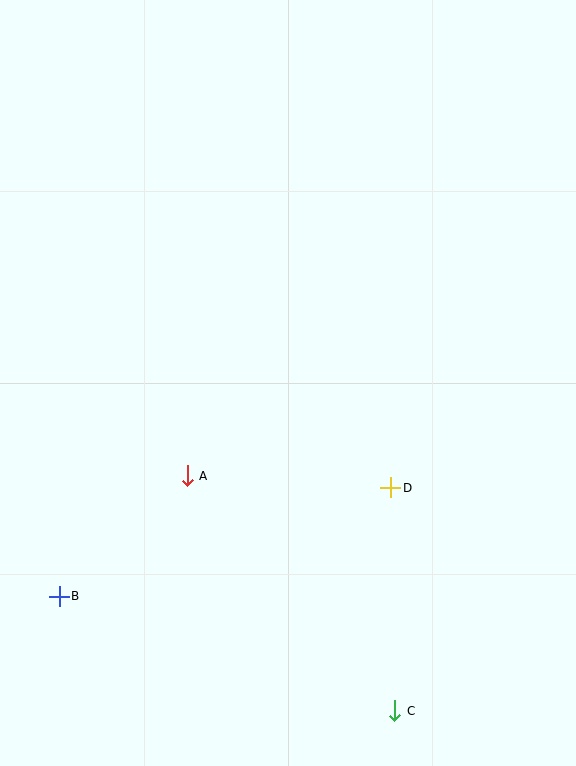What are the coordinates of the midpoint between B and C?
The midpoint between B and C is at (227, 654).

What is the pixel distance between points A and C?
The distance between A and C is 314 pixels.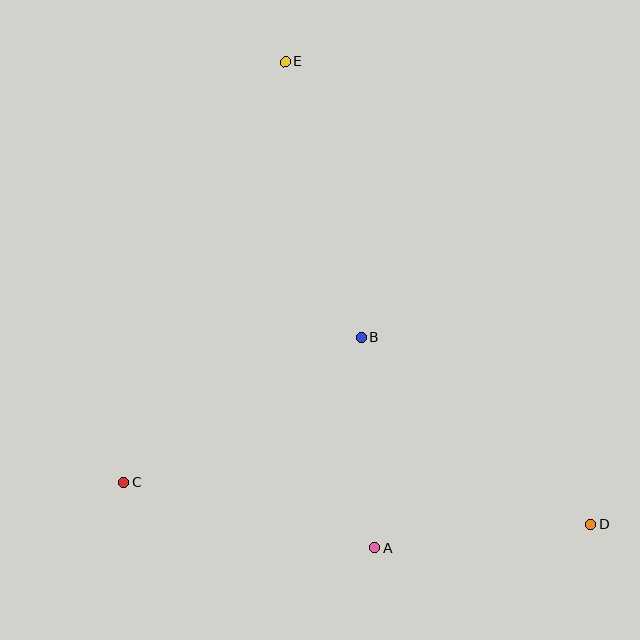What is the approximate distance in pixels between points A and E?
The distance between A and E is approximately 494 pixels.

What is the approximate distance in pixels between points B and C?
The distance between B and C is approximately 278 pixels.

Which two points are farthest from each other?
Points D and E are farthest from each other.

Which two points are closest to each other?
Points A and B are closest to each other.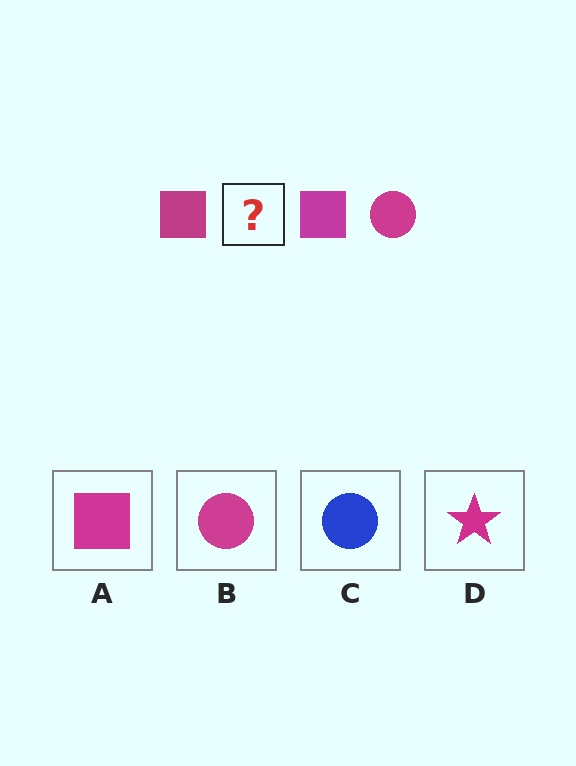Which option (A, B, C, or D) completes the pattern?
B.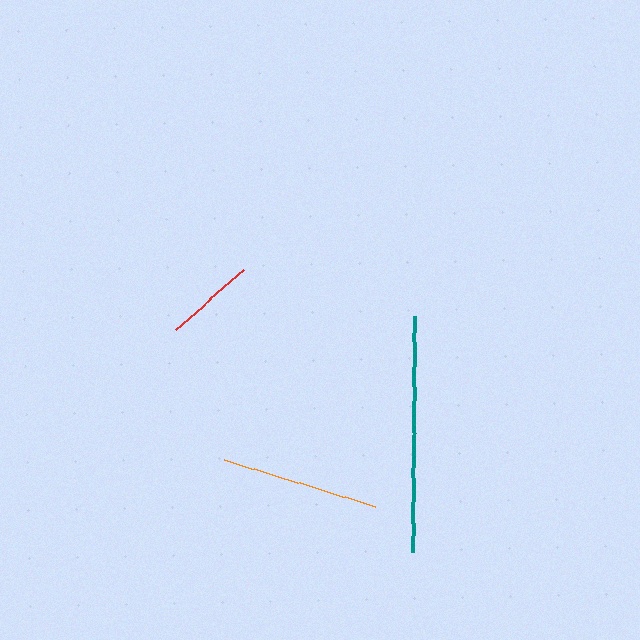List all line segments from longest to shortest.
From longest to shortest: teal, orange, red.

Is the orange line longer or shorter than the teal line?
The teal line is longer than the orange line.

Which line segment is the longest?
The teal line is the longest at approximately 237 pixels.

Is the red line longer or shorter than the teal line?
The teal line is longer than the red line.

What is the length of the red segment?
The red segment is approximately 91 pixels long.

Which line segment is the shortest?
The red line is the shortest at approximately 91 pixels.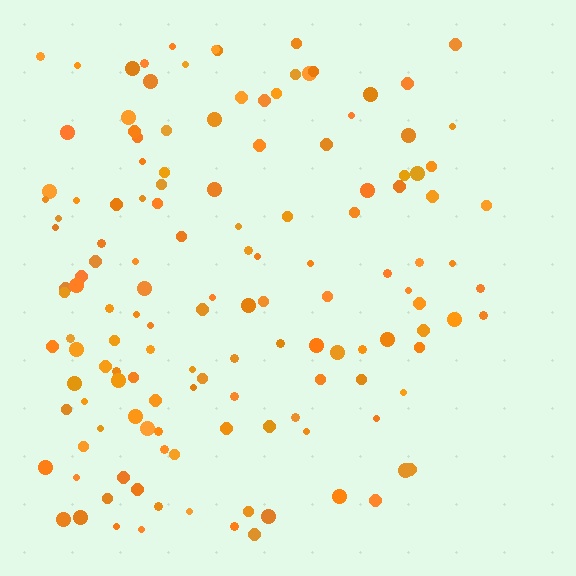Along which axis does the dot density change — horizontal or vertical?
Horizontal.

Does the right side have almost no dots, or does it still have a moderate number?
Still a moderate number, just noticeably fewer than the left.